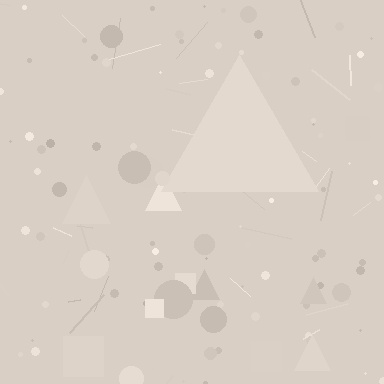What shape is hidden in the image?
A triangle is hidden in the image.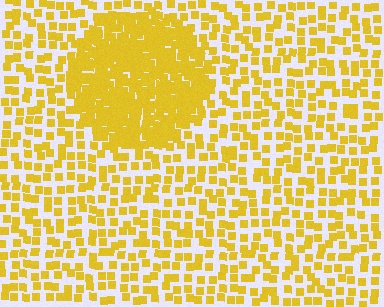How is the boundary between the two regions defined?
The boundary is defined by a change in element density (approximately 2.6x ratio). All elements are the same color, size, and shape.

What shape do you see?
I see a circle.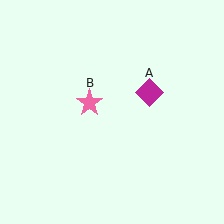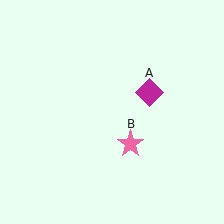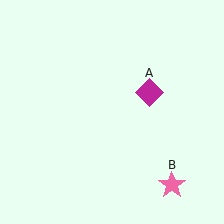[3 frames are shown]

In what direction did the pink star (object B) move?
The pink star (object B) moved down and to the right.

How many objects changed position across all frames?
1 object changed position: pink star (object B).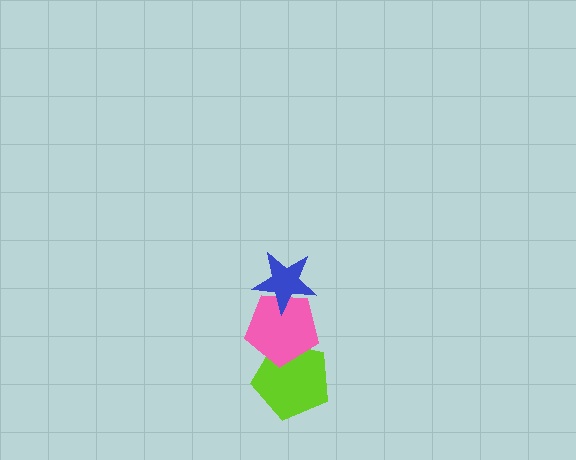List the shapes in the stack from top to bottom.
From top to bottom: the blue star, the pink pentagon, the lime pentagon.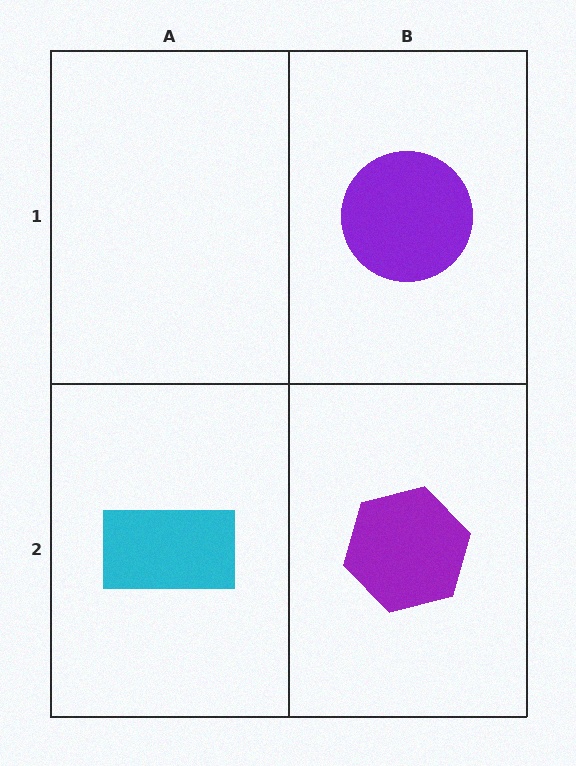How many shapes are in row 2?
2 shapes.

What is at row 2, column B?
A purple hexagon.